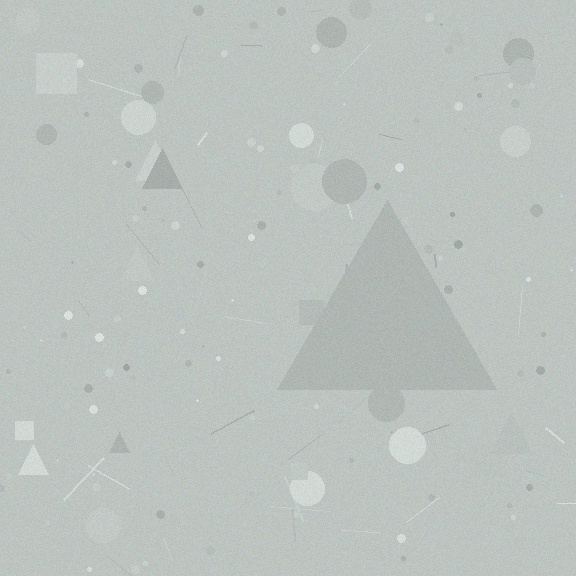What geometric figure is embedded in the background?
A triangle is embedded in the background.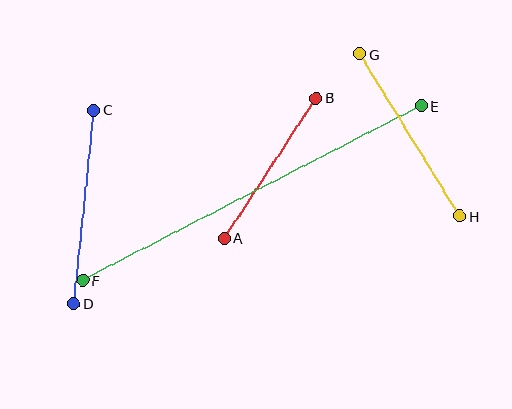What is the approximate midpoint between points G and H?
The midpoint is at approximately (410, 135) pixels.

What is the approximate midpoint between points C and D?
The midpoint is at approximately (84, 207) pixels.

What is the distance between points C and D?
The distance is approximately 194 pixels.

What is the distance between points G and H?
The distance is approximately 191 pixels.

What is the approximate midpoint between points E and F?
The midpoint is at approximately (252, 193) pixels.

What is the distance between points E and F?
The distance is approximately 381 pixels.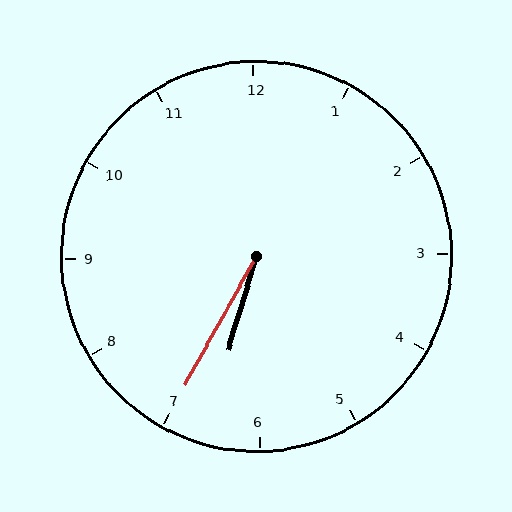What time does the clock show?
6:35.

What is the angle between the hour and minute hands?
Approximately 12 degrees.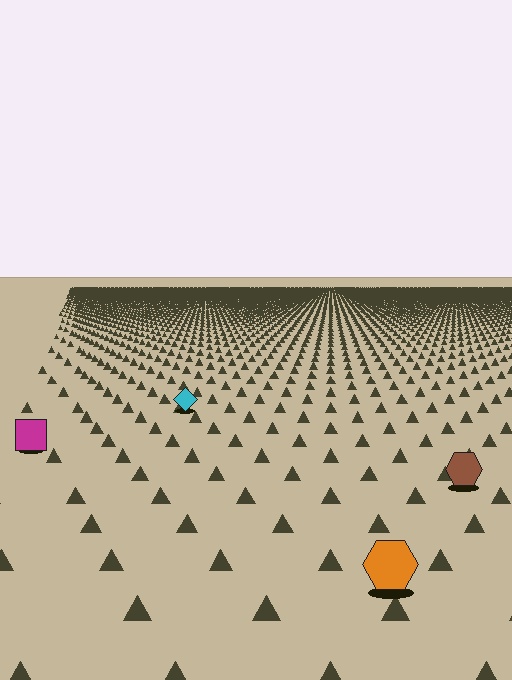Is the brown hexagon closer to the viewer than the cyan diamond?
Yes. The brown hexagon is closer — you can tell from the texture gradient: the ground texture is coarser near it.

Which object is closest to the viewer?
The orange hexagon is closest. The texture marks near it are larger and more spread out.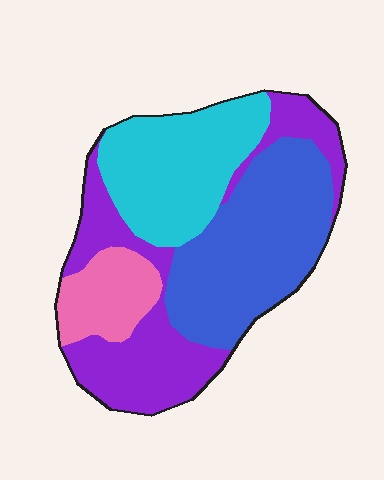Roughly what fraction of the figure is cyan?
Cyan takes up about one quarter (1/4) of the figure.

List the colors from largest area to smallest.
From largest to smallest: blue, purple, cyan, pink.